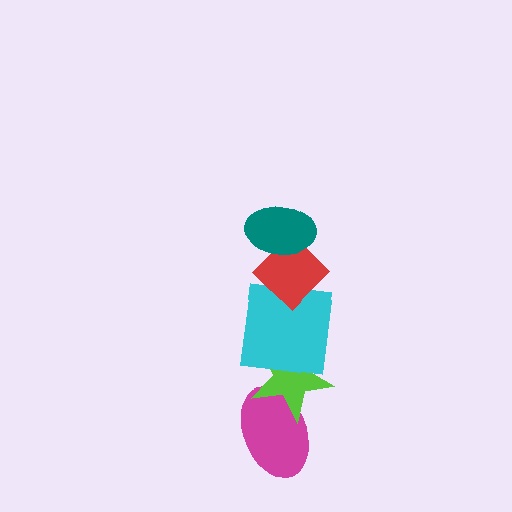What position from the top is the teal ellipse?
The teal ellipse is 1st from the top.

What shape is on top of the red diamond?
The teal ellipse is on top of the red diamond.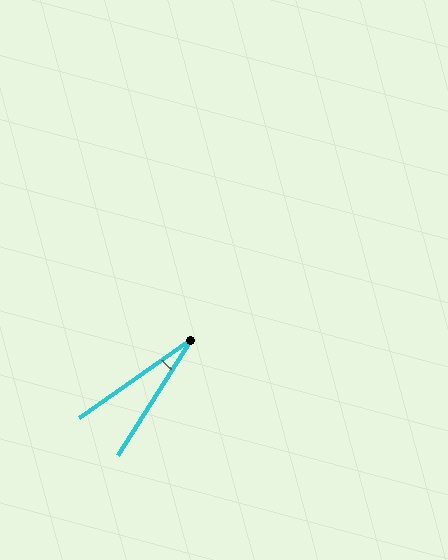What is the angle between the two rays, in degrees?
Approximately 23 degrees.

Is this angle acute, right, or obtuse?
It is acute.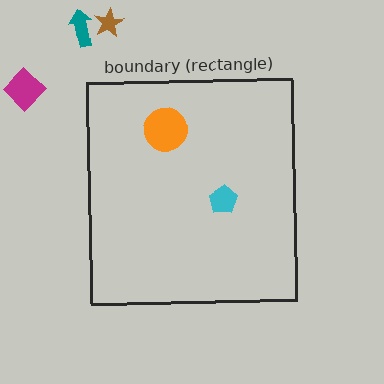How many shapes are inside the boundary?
2 inside, 3 outside.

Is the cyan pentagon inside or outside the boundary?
Inside.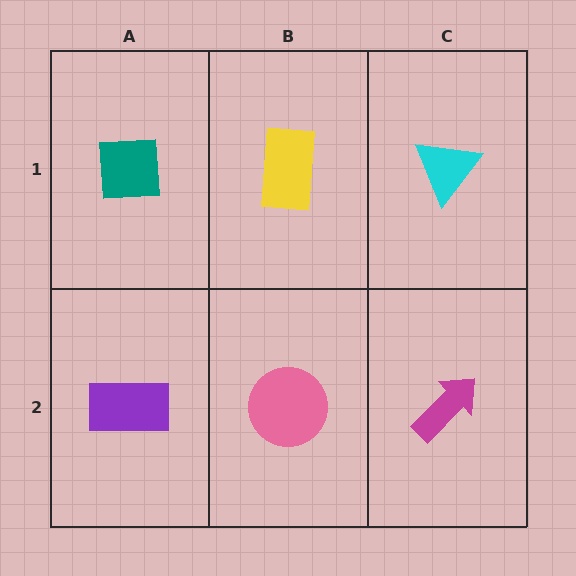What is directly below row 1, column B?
A pink circle.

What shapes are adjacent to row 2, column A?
A teal square (row 1, column A), a pink circle (row 2, column B).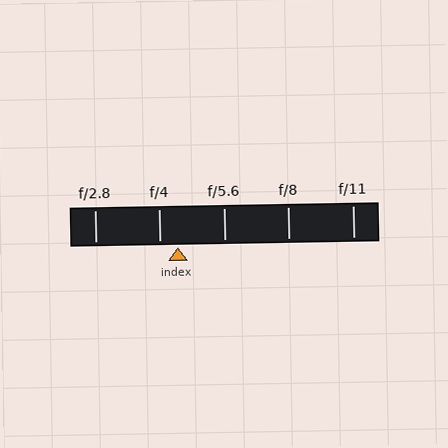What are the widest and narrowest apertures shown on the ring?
The widest aperture shown is f/2.8 and the narrowest is f/11.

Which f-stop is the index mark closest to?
The index mark is closest to f/4.